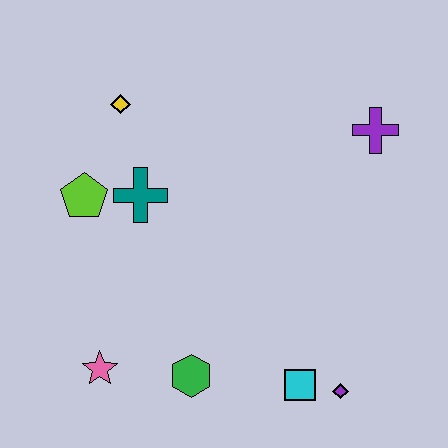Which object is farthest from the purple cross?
The pink star is farthest from the purple cross.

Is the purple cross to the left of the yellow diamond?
No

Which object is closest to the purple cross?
The teal cross is closest to the purple cross.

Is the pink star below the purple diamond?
No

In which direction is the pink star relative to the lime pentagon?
The pink star is below the lime pentagon.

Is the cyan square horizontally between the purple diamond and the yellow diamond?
Yes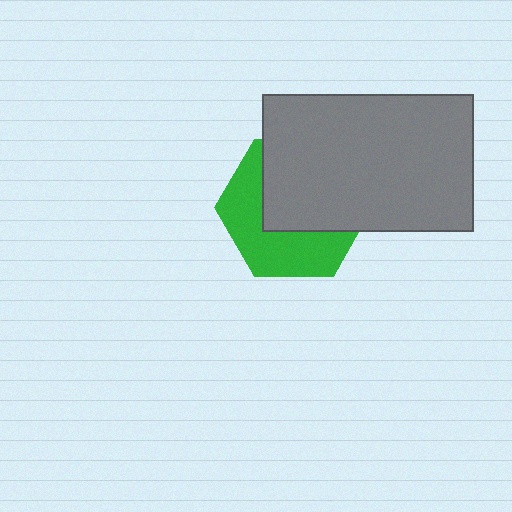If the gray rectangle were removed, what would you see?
You would see the complete green hexagon.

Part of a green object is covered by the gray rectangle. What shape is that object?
It is a hexagon.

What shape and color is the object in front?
The object in front is a gray rectangle.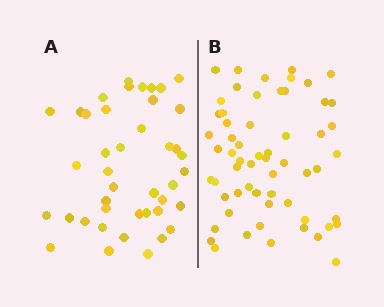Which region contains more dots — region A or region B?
Region B (the right region) has more dots.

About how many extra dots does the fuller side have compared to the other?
Region B has approximately 20 more dots than region A.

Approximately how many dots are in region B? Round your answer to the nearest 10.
About 60 dots.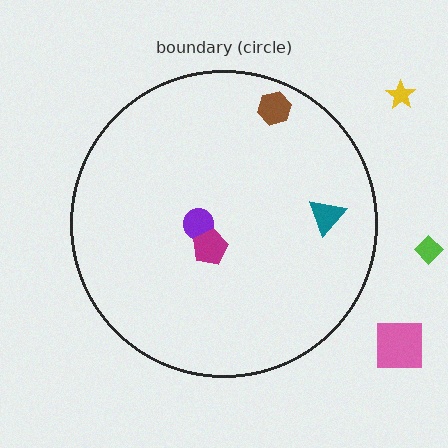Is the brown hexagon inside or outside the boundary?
Inside.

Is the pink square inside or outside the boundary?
Outside.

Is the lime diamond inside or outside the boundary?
Outside.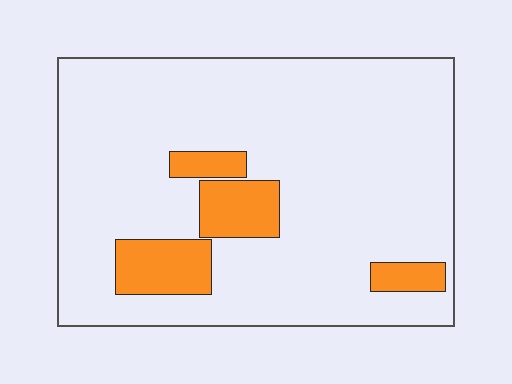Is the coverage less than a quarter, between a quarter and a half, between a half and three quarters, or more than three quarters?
Less than a quarter.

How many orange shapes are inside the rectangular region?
4.